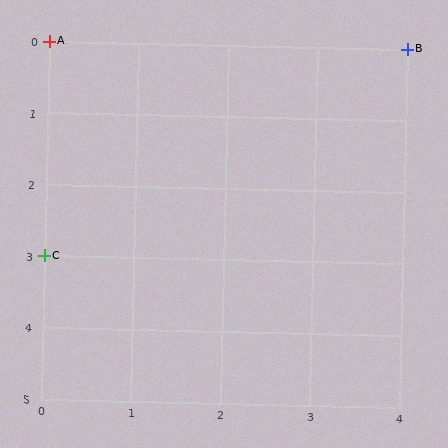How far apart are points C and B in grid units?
Points C and B are 4 columns and 3 rows apart (about 5.0 grid units diagonally).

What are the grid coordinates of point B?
Point B is at grid coordinates (4, 0).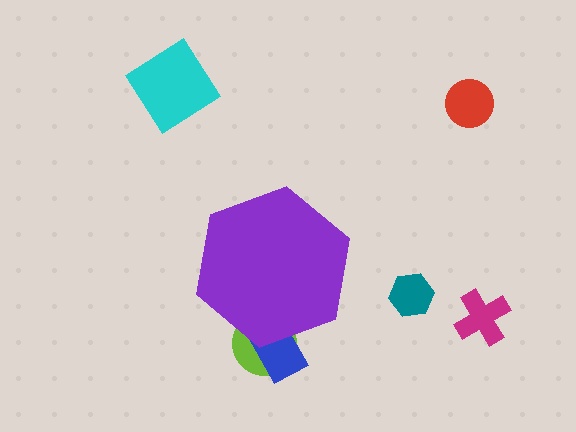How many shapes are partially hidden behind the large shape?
2 shapes are partially hidden.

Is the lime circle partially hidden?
Yes, the lime circle is partially hidden behind the purple hexagon.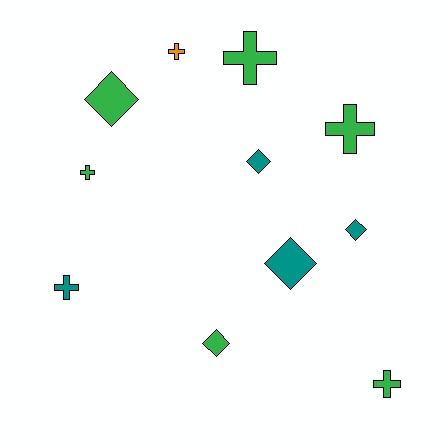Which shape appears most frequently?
Cross, with 6 objects.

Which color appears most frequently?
Green, with 6 objects.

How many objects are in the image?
There are 11 objects.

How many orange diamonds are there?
There are no orange diamonds.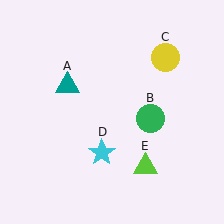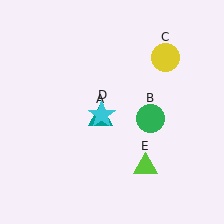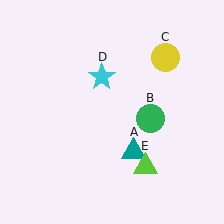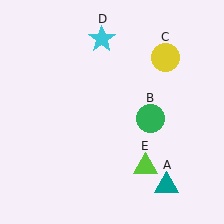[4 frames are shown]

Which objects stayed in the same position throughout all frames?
Green circle (object B) and yellow circle (object C) and lime triangle (object E) remained stationary.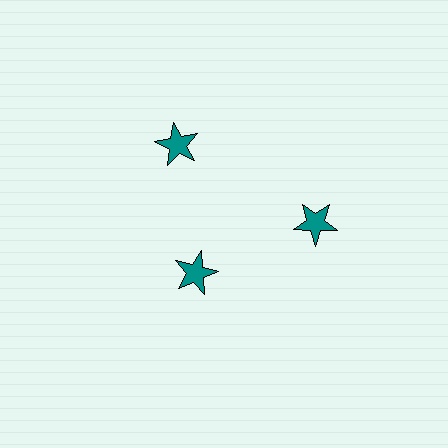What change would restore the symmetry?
The symmetry would be restored by moving it outward, back onto the ring so that all 3 stars sit at equal angles and equal distance from the center.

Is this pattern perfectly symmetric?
No. The 3 teal stars are arranged in a ring, but one element near the 7 o'clock position is pulled inward toward the center, breaking the 3-fold rotational symmetry.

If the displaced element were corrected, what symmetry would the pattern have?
It would have 3-fold rotational symmetry — the pattern would map onto itself every 120 degrees.